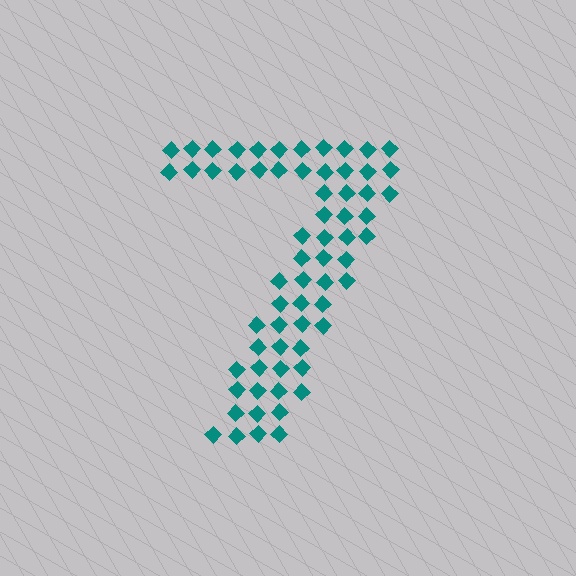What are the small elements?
The small elements are diamonds.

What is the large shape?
The large shape is the digit 7.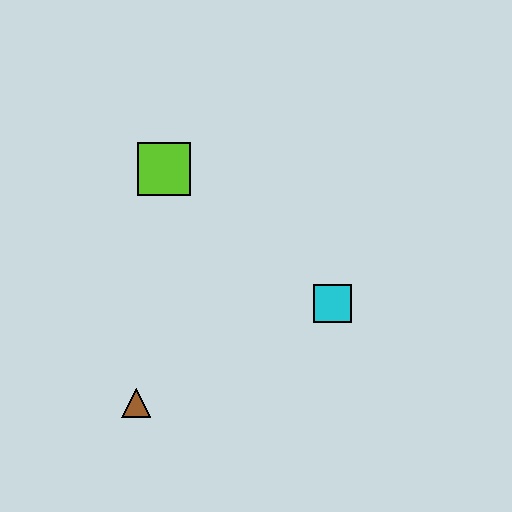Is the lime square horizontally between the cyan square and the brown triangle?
Yes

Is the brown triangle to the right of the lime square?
No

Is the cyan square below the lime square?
Yes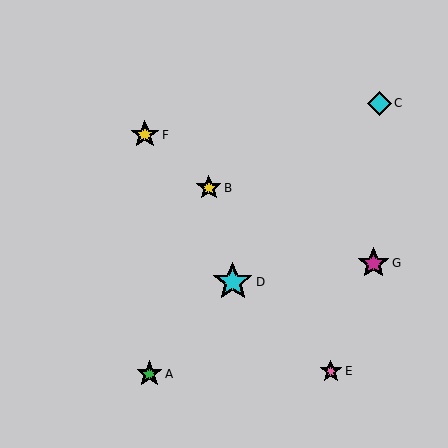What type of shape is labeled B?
Shape B is a yellow star.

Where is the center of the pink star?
The center of the pink star is at (331, 371).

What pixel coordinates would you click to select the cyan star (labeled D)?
Click at (233, 282) to select the cyan star D.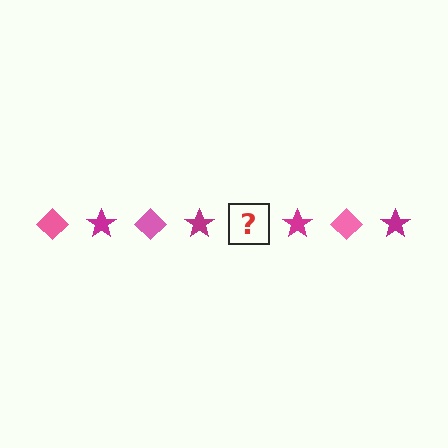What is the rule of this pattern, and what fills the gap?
The rule is that the pattern alternates between pink diamond and magenta star. The gap should be filled with a pink diamond.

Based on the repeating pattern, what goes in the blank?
The blank should be a pink diamond.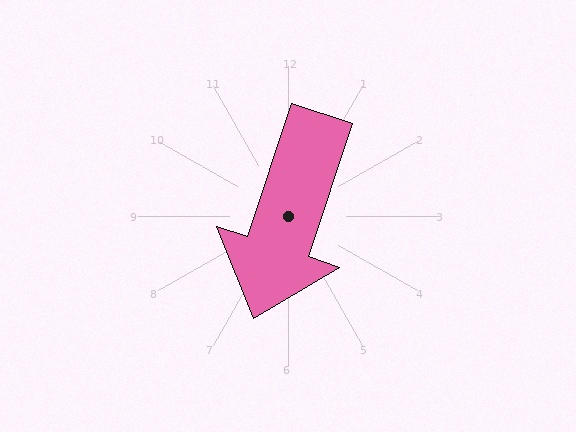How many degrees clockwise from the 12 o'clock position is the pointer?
Approximately 198 degrees.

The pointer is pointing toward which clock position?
Roughly 7 o'clock.